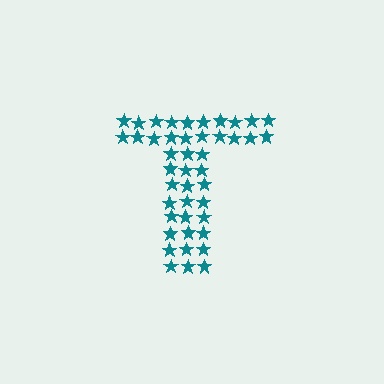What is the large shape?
The large shape is the letter T.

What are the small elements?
The small elements are stars.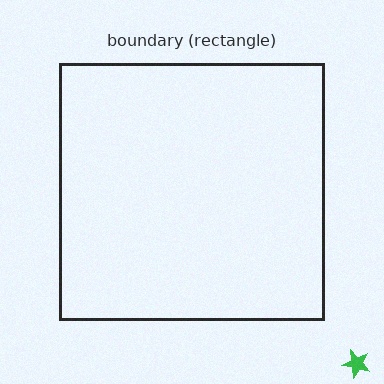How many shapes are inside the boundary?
0 inside, 1 outside.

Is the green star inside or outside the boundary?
Outside.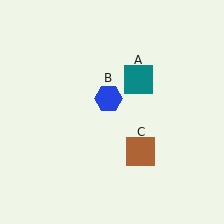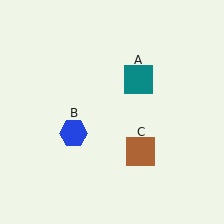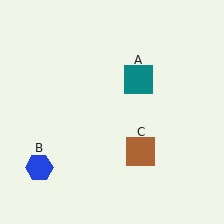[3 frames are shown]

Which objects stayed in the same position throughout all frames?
Teal square (object A) and brown square (object C) remained stationary.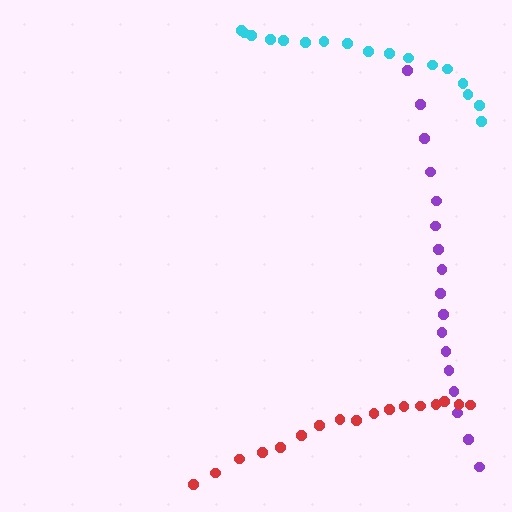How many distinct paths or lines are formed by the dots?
There are 3 distinct paths.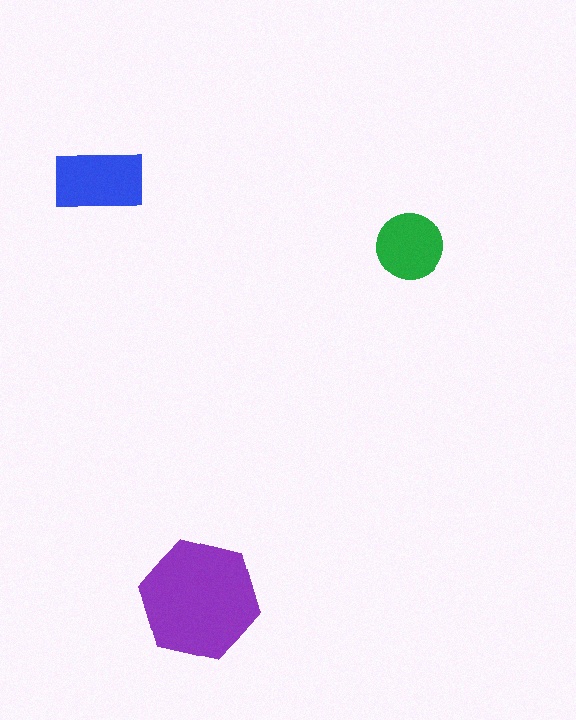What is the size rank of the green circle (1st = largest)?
3rd.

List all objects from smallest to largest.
The green circle, the blue rectangle, the purple hexagon.